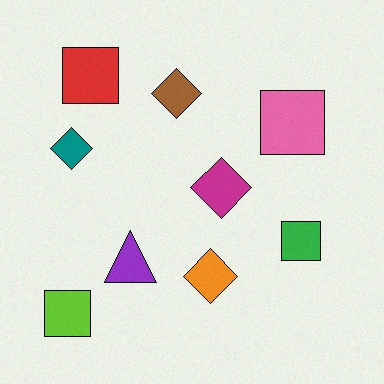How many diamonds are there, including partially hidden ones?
There are 4 diamonds.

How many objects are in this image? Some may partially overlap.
There are 9 objects.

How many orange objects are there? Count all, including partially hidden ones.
There is 1 orange object.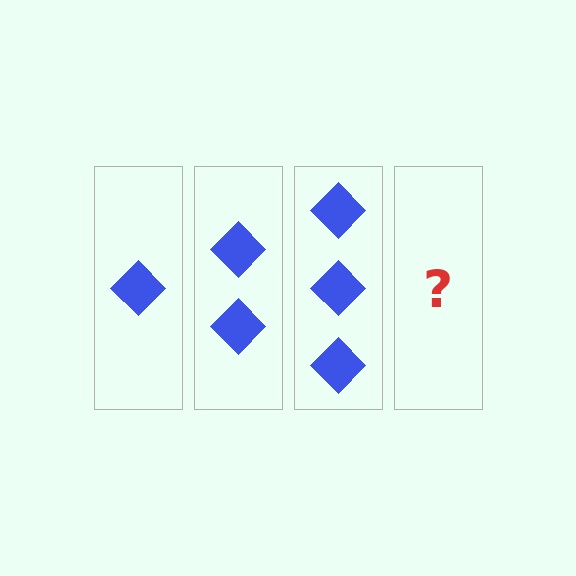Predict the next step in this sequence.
The next step is 4 diamonds.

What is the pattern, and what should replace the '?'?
The pattern is that each step adds one more diamond. The '?' should be 4 diamonds.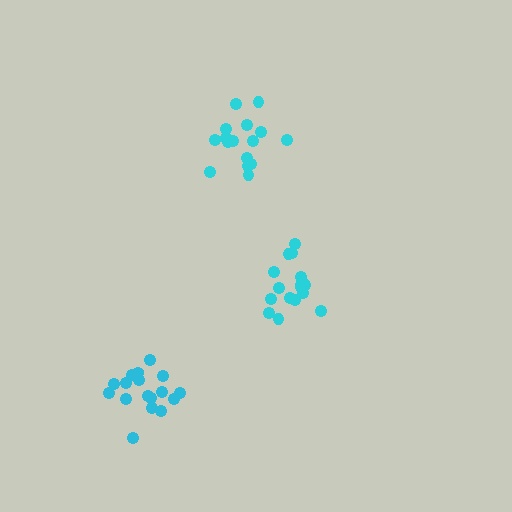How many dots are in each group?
Group 1: 17 dots, Group 2: 16 dots, Group 3: 17 dots (50 total).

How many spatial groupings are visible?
There are 3 spatial groupings.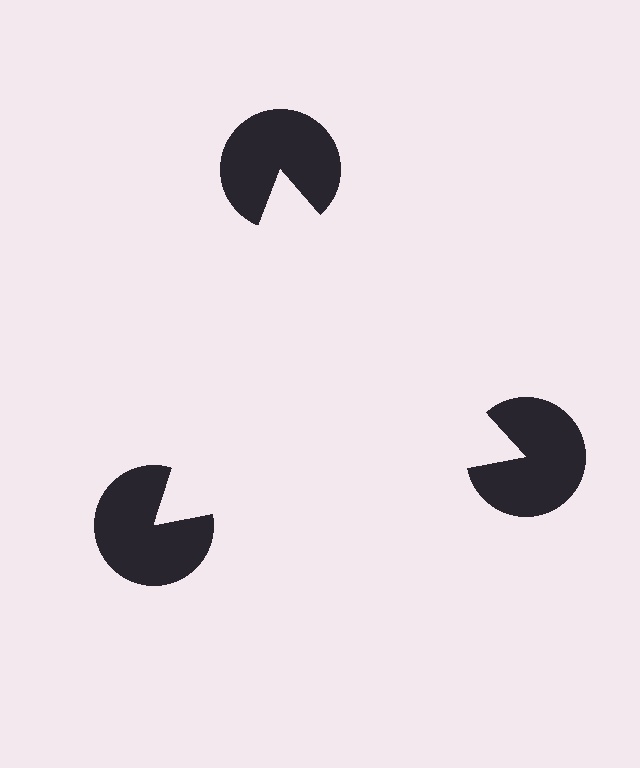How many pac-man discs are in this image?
There are 3 — one at each vertex of the illusory triangle.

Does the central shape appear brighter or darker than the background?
It typically appears slightly brighter than the background, even though no actual brightness change is drawn.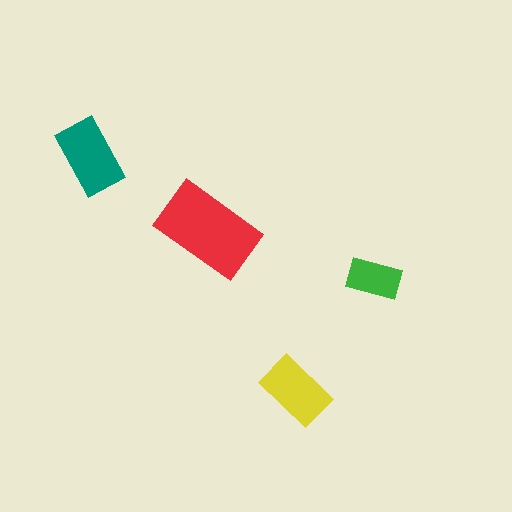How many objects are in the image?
There are 4 objects in the image.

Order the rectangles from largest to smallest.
the red one, the teal one, the yellow one, the green one.